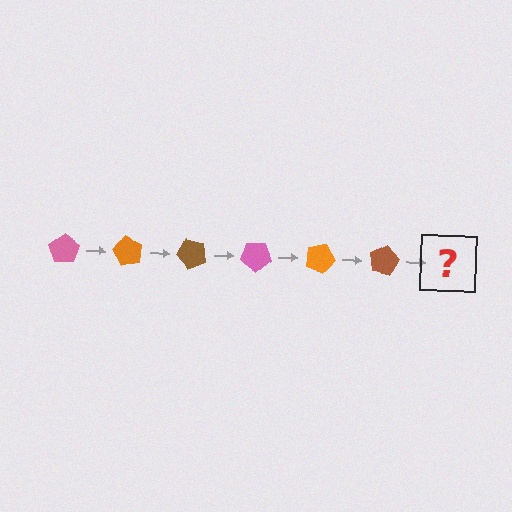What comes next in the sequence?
The next element should be a pink pentagon, rotated 360 degrees from the start.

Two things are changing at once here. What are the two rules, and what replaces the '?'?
The two rules are that it rotates 60 degrees each step and the color cycles through pink, orange, and brown. The '?' should be a pink pentagon, rotated 360 degrees from the start.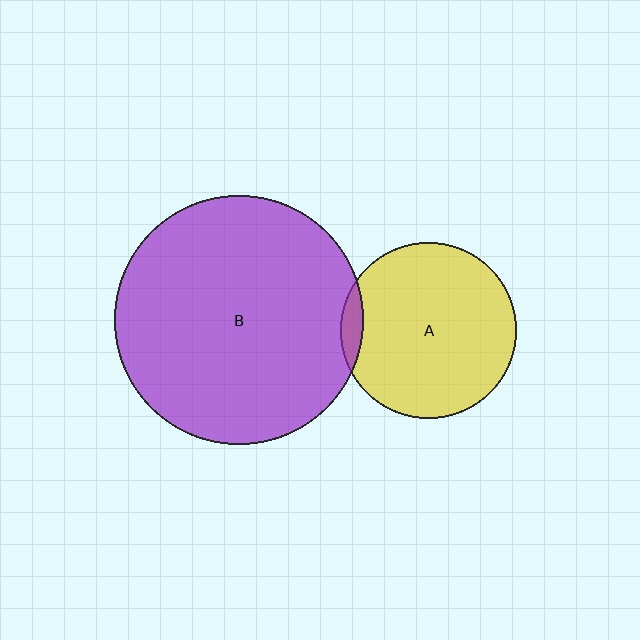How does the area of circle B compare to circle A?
Approximately 2.0 times.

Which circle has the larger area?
Circle B (purple).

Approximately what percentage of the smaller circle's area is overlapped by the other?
Approximately 5%.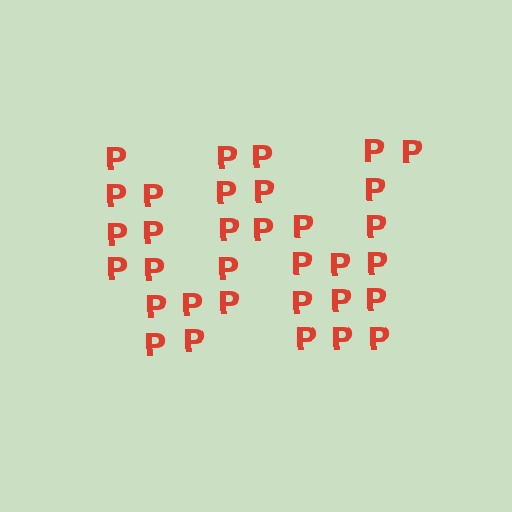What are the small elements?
The small elements are letter P's.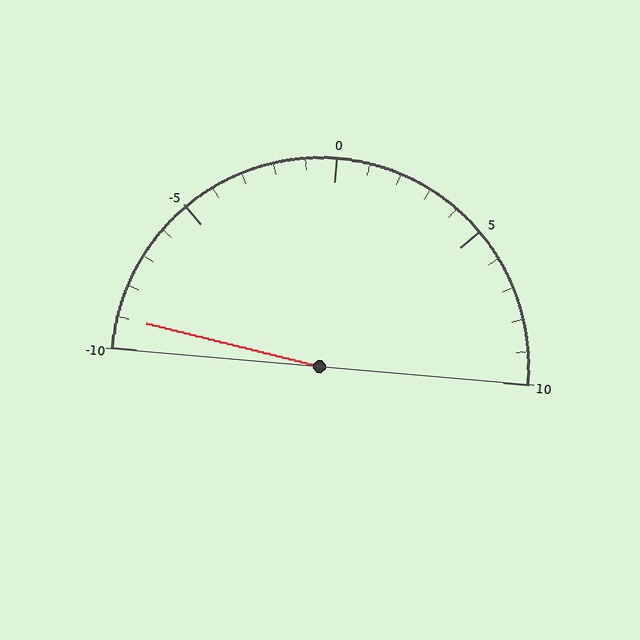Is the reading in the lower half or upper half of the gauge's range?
The reading is in the lower half of the range (-10 to 10).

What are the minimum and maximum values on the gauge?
The gauge ranges from -10 to 10.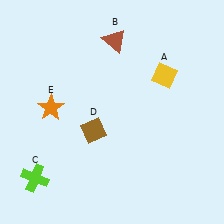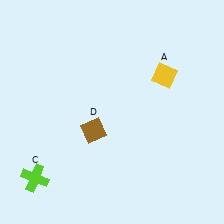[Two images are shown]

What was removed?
The brown triangle (B), the orange star (E) were removed in Image 2.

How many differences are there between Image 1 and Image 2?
There are 2 differences between the two images.